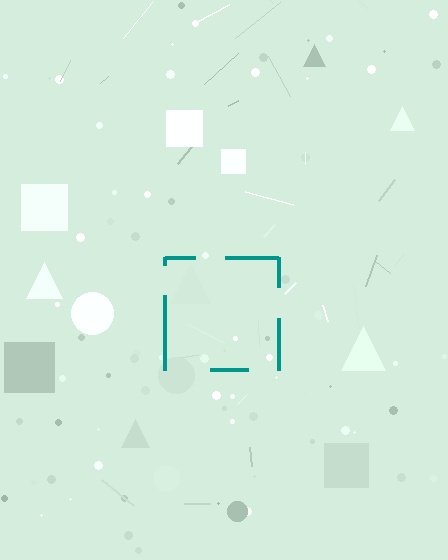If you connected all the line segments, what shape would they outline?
They would outline a square.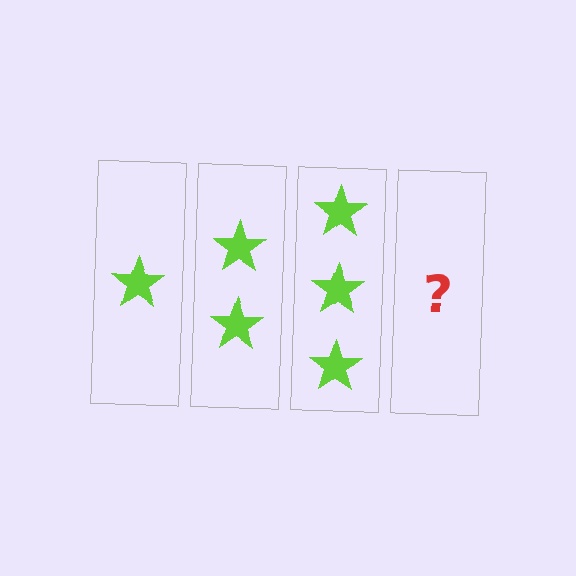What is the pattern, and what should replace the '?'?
The pattern is that each step adds one more star. The '?' should be 4 stars.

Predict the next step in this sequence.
The next step is 4 stars.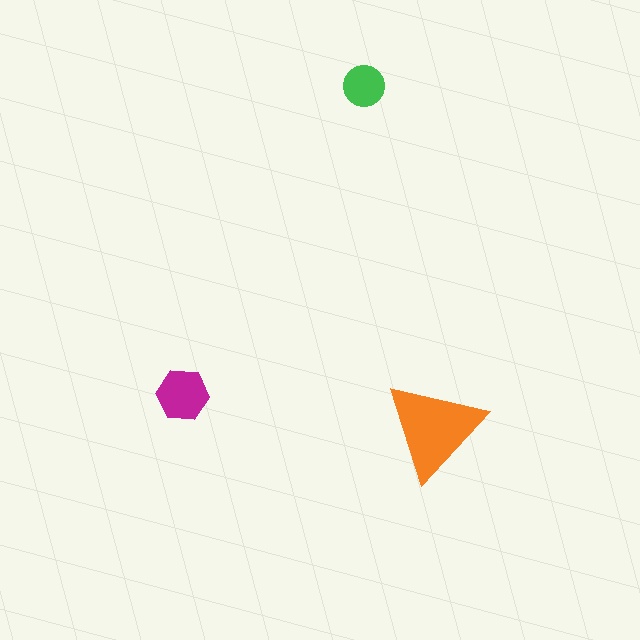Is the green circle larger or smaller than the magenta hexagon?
Smaller.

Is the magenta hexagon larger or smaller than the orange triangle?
Smaller.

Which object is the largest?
The orange triangle.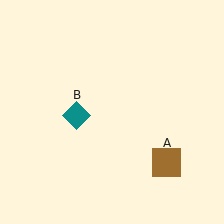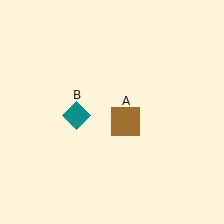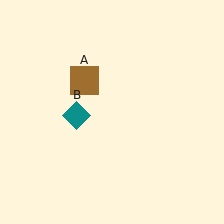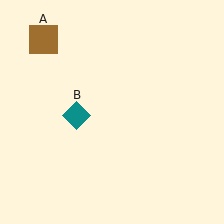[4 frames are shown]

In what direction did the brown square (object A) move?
The brown square (object A) moved up and to the left.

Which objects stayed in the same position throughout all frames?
Teal diamond (object B) remained stationary.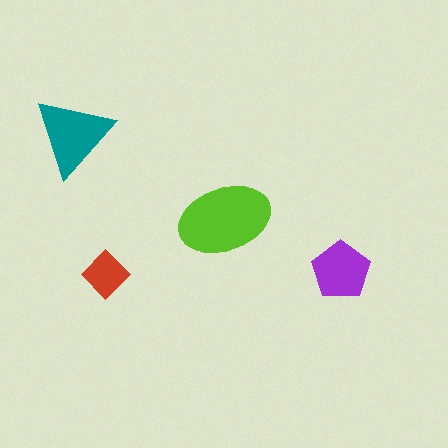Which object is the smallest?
The red diamond.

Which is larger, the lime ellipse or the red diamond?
The lime ellipse.